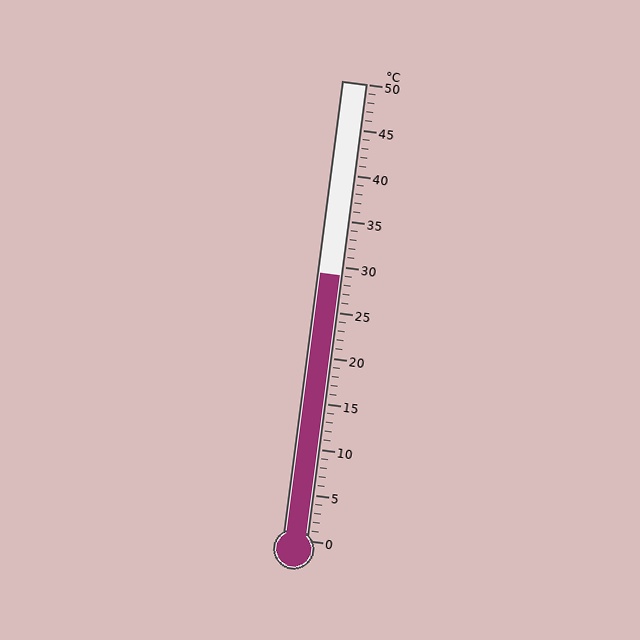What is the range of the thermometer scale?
The thermometer scale ranges from 0°C to 50°C.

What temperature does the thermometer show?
The thermometer shows approximately 29°C.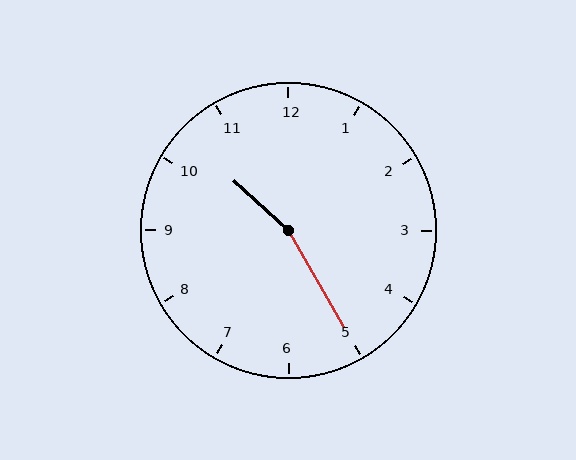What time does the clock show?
10:25.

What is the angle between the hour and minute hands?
Approximately 162 degrees.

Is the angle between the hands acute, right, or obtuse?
It is obtuse.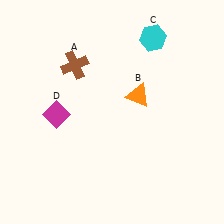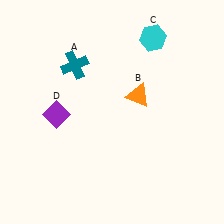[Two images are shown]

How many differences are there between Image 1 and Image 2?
There are 2 differences between the two images.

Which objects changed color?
A changed from brown to teal. D changed from magenta to purple.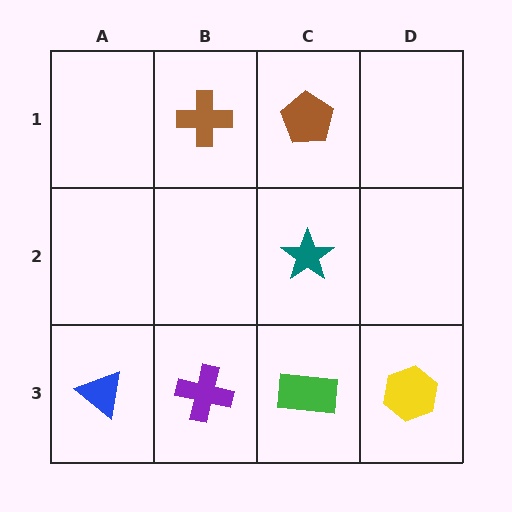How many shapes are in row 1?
2 shapes.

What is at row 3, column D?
A yellow hexagon.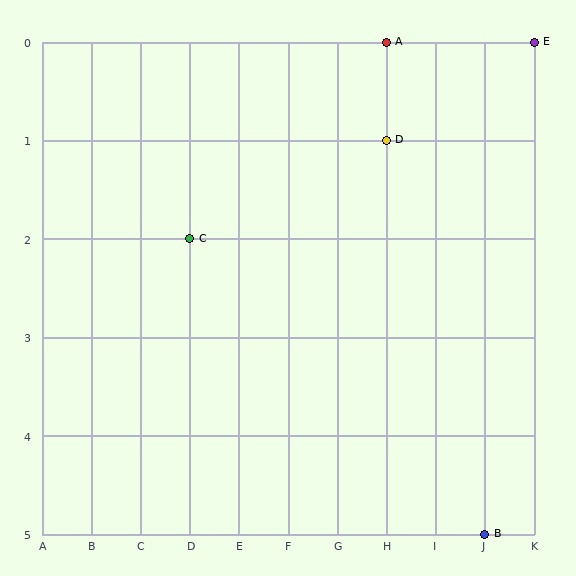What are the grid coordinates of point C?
Point C is at grid coordinates (D, 2).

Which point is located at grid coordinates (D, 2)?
Point C is at (D, 2).